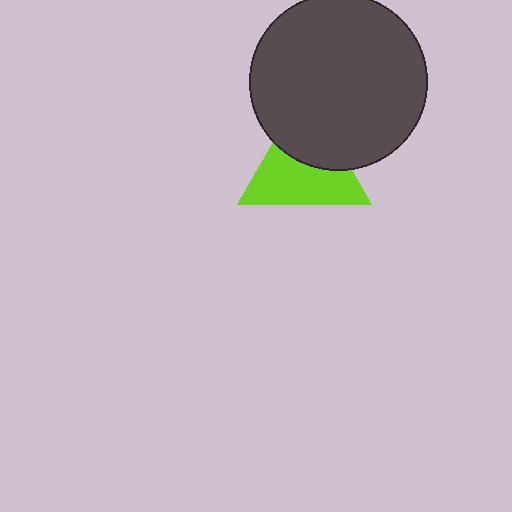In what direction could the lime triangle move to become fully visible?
The lime triangle could move down. That would shift it out from behind the dark gray circle entirely.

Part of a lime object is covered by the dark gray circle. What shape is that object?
It is a triangle.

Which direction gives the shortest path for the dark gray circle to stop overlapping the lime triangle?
Moving up gives the shortest separation.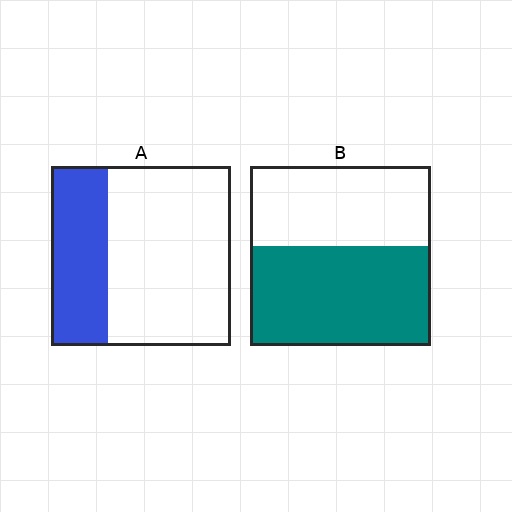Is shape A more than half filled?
No.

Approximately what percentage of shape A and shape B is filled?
A is approximately 30% and B is approximately 55%.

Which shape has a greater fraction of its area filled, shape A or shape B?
Shape B.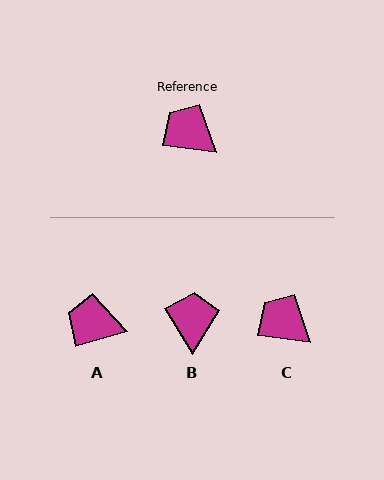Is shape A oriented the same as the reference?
No, it is off by about 23 degrees.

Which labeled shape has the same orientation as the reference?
C.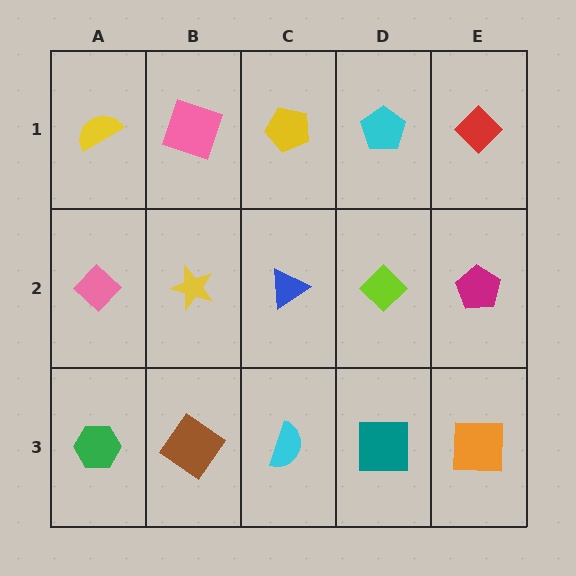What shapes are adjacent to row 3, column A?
A pink diamond (row 2, column A), a brown diamond (row 3, column B).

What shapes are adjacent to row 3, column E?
A magenta pentagon (row 2, column E), a teal square (row 3, column D).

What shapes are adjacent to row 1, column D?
A lime diamond (row 2, column D), a yellow pentagon (row 1, column C), a red diamond (row 1, column E).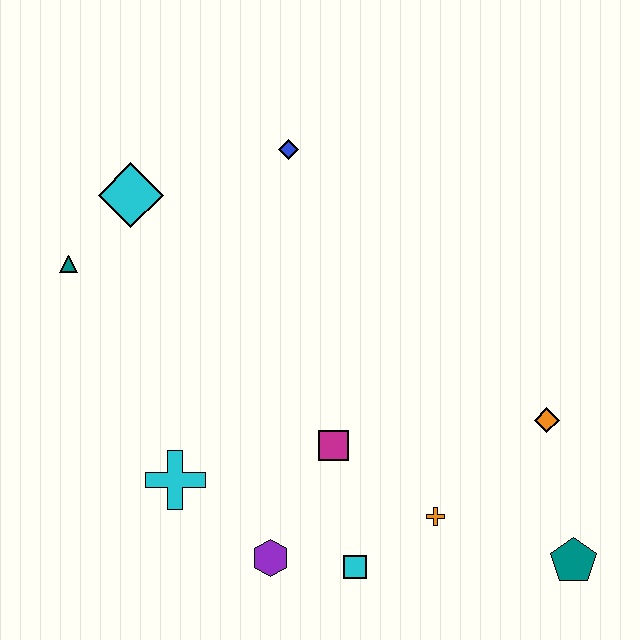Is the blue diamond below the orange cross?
No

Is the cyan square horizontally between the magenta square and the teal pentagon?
Yes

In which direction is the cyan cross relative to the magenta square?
The cyan cross is to the left of the magenta square.